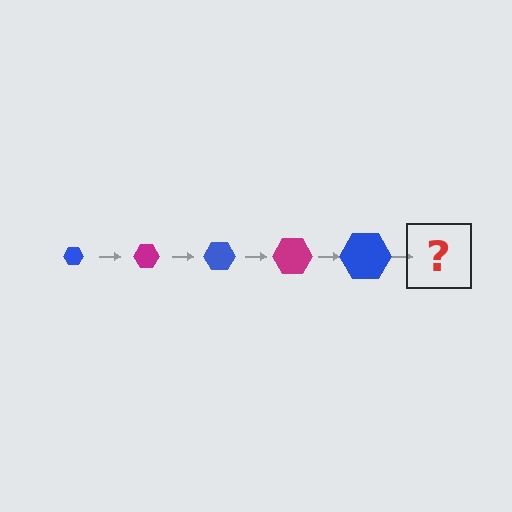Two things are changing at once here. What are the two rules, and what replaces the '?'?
The two rules are that the hexagon grows larger each step and the color cycles through blue and magenta. The '?' should be a magenta hexagon, larger than the previous one.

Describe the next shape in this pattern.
It should be a magenta hexagon, larger than the previous one.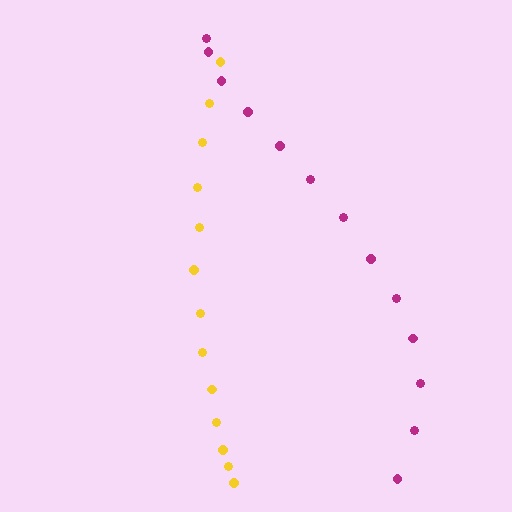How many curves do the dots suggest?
There are 2 distinct paths.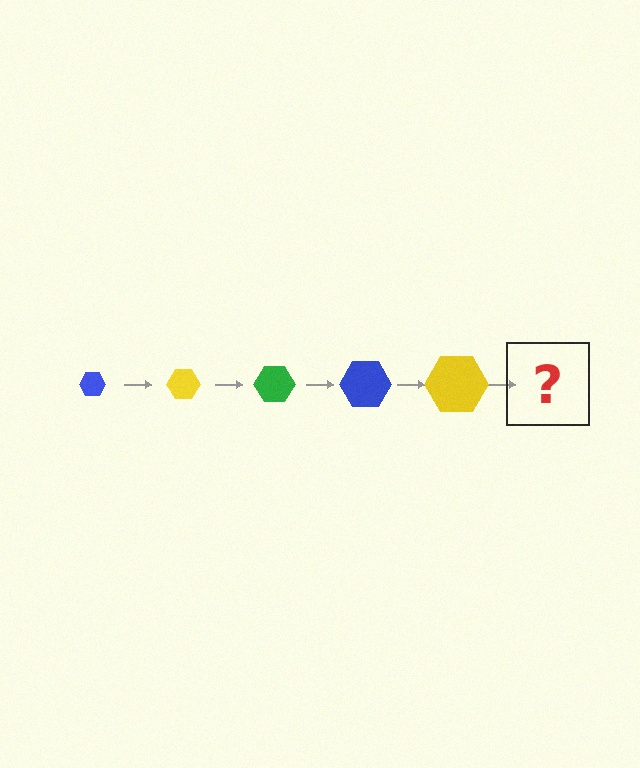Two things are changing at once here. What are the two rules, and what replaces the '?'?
The two rules are that the hexagon grows larger each step and the color cycles through blue, yellow, and green. The '?' should be a green hexagon, larger than the previous one.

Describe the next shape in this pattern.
It should be a green hexagon, larger than the previous one.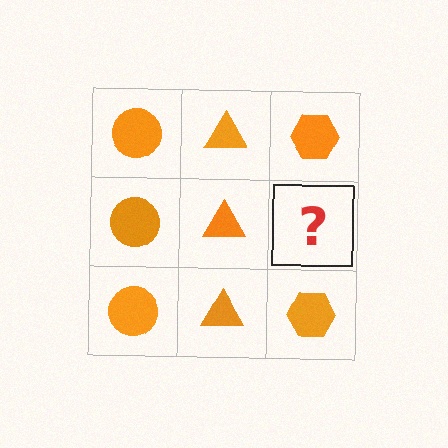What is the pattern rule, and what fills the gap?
The rule is that each column has a consistent shape. The gap should be filled with an orange hexagon.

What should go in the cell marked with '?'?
The missing cell should contain an orange hexagon.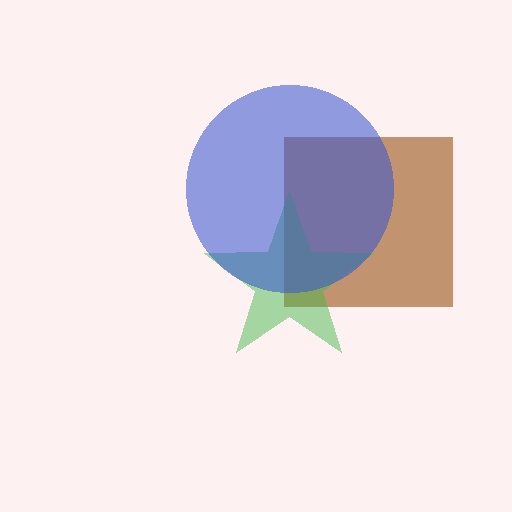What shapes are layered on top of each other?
The layered shapes are: a brown square, a green star, a blue circle.